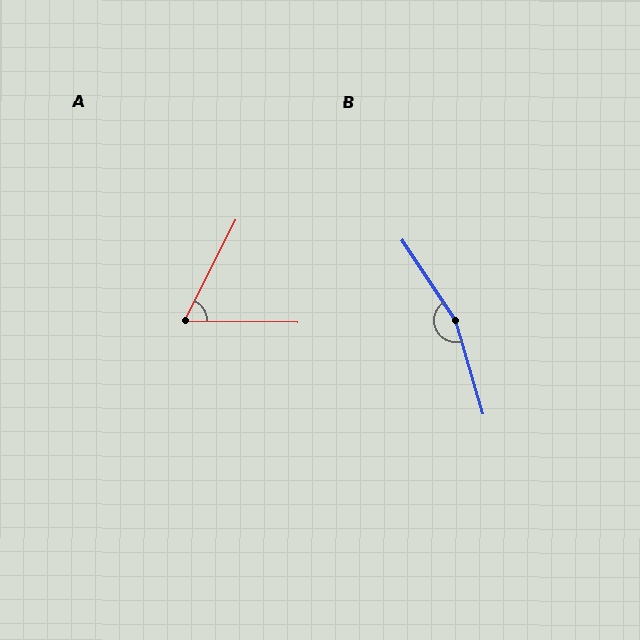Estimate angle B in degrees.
Approximately 163 degrees.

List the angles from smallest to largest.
A (64°), B (163°).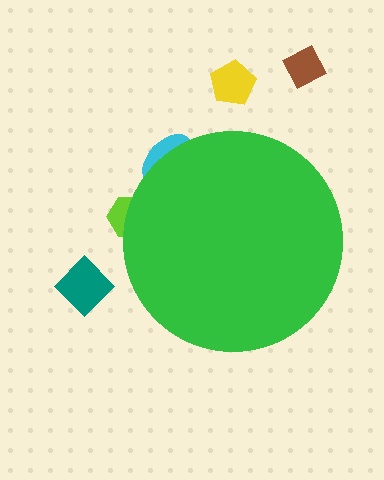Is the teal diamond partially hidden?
No, the teal diamond is fully visible.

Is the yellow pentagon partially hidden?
No, the yellow pentagon is fully visible.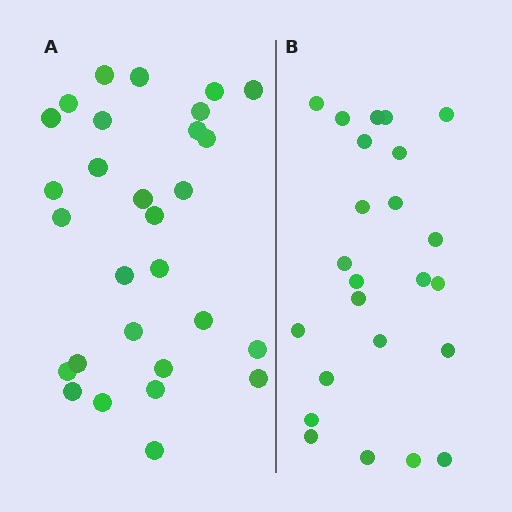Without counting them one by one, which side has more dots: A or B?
Region A (the left region) has more dots.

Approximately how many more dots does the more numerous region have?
Region A has about 5 more dots than region B.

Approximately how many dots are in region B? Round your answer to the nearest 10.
About 20 dots. (The exact count is 24, which rounds to 20.)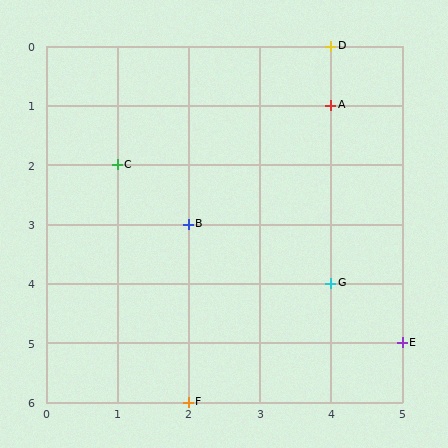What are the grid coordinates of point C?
Point C is at grid coordinates (1, 2).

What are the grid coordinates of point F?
Point F is at grid coordinates (2, 6).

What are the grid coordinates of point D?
Point D is at grid coordinates (4, 0).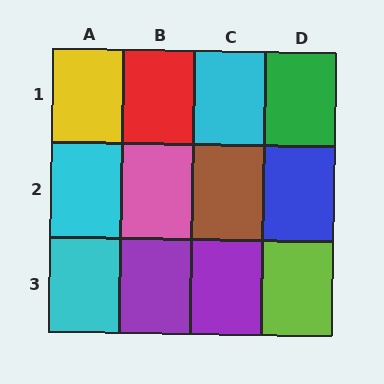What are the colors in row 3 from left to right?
Cyan, purple, purple, lime.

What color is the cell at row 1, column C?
Cyan.